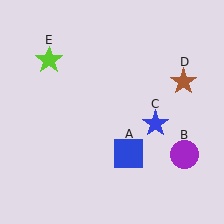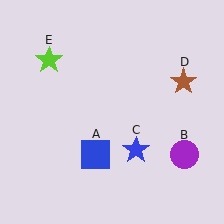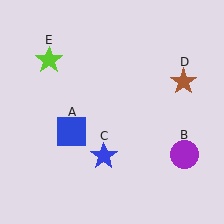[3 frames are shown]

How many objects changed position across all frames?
2 objects changed position: blue square (object A), blue star (object C).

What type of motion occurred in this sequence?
The blue square (object A), blue star (object C) rotated clockwise around the center of the scene.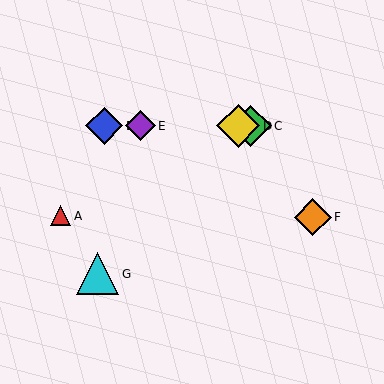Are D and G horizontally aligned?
No, D is at y≈126 and G is at y≈274.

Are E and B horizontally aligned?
Yes, both are at y≈126.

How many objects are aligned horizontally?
4 objects (B, C, D, E) are aligned horizontally.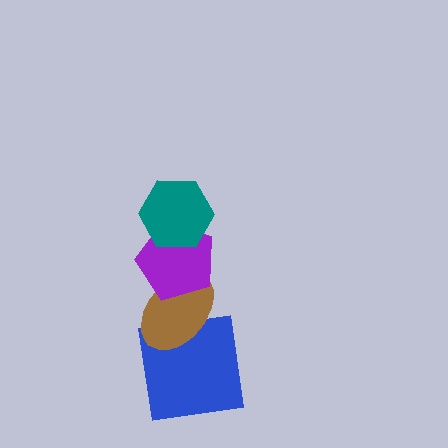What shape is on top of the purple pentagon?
The teal hexagon is on top of the purple pentagon.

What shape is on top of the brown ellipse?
The purple pentagon is on top of the brown ellipse.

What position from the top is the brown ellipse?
The brown ellipse is 3rd from the top.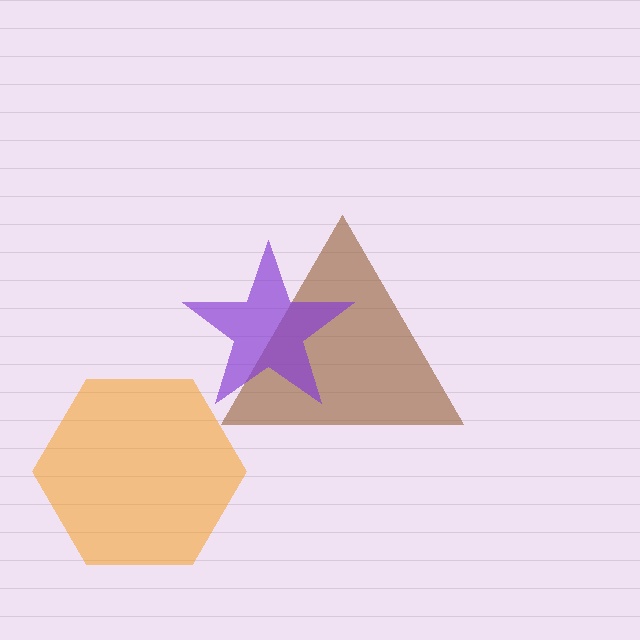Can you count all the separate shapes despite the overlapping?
Yes, there are 3 separate shapes.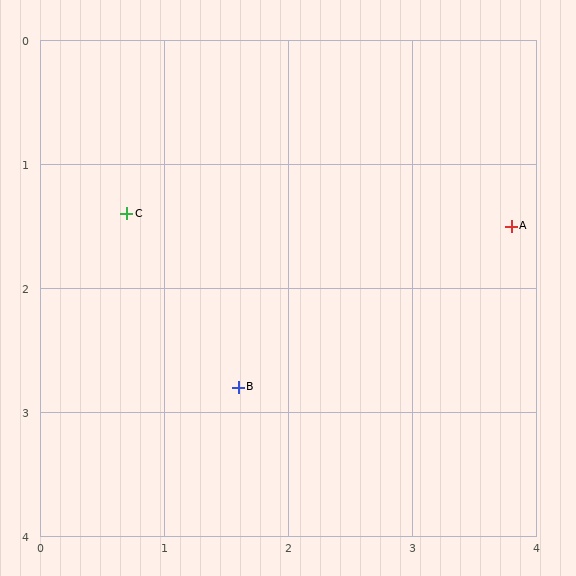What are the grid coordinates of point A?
Point A is at approximately (3.8, 1.5).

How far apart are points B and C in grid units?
Points B and C are about 1.7 grid units apart.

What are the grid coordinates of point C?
Point C is at approximately (0.7, 1.4).